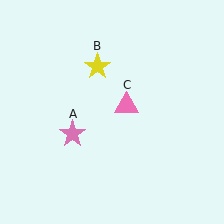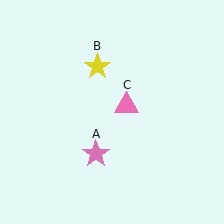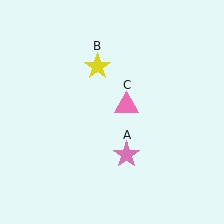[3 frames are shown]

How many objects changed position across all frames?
1 object changed position: pink star (object A).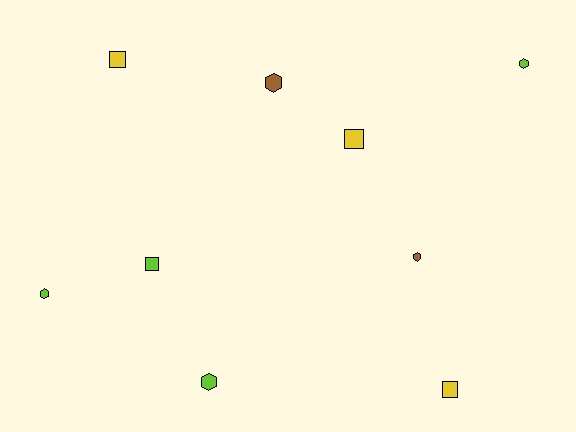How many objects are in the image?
There are 9 objects.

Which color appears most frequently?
Lime, with 4 objects.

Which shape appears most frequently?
Hexagon, with 5 objects.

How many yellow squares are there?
There are 3 yellow squares.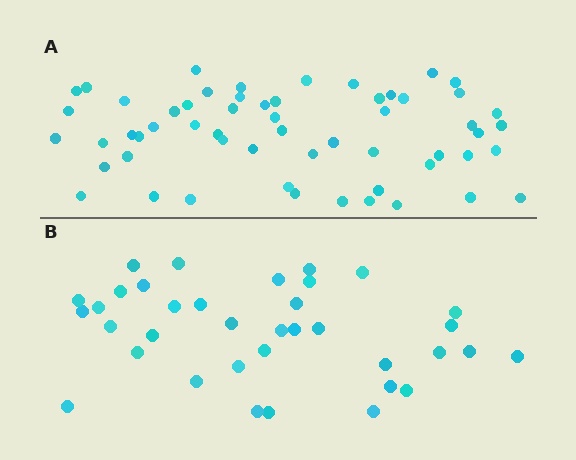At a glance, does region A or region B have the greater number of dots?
Region A (the top region) has more dots.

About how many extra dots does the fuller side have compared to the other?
Region A has approximately 20 more dots than region B.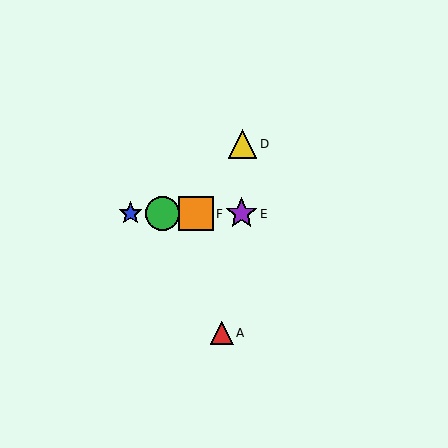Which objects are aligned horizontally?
Objects B, C, E, F are aligned horizontally.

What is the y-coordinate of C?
Object C is at y≈214.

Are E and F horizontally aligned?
Yes, both are at y≈214.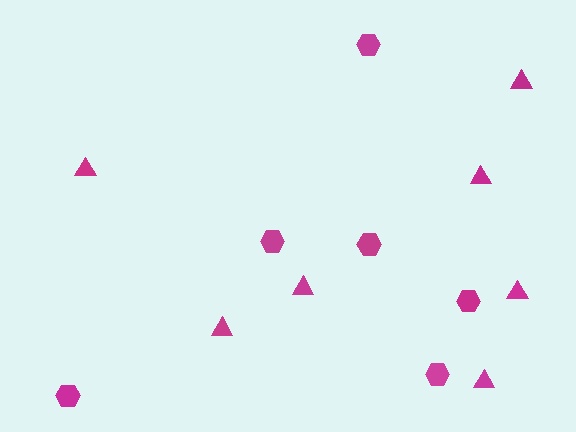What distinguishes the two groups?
There are 2 groups: one group of triangles (7) and one group of hexagons (6).